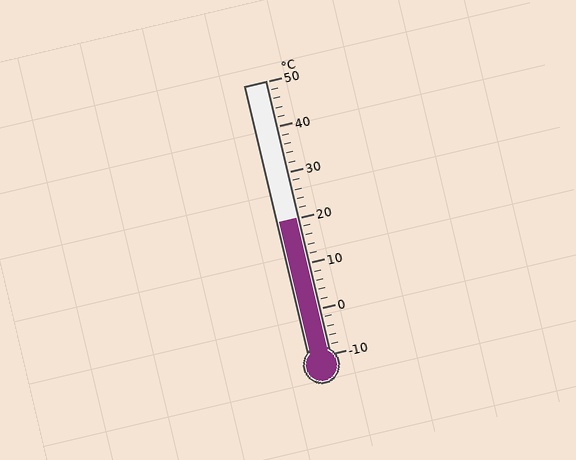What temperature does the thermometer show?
The thermometer shows approximately 20°C.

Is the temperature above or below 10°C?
The temperature is above 10°C.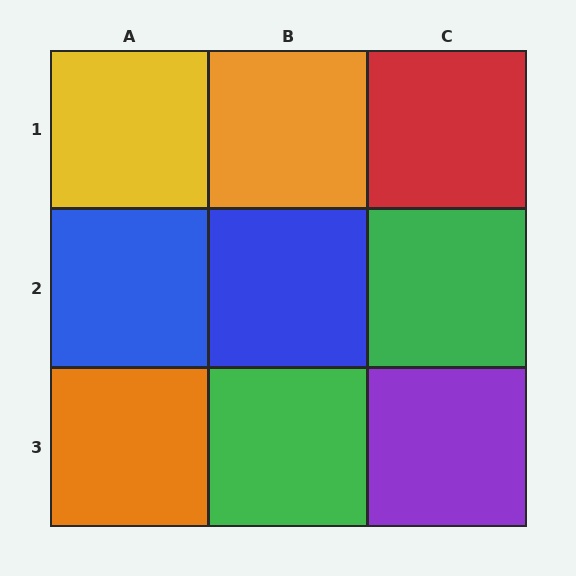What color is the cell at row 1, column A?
Yellow.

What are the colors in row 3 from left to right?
Orange, green, purple.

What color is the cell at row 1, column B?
Orange.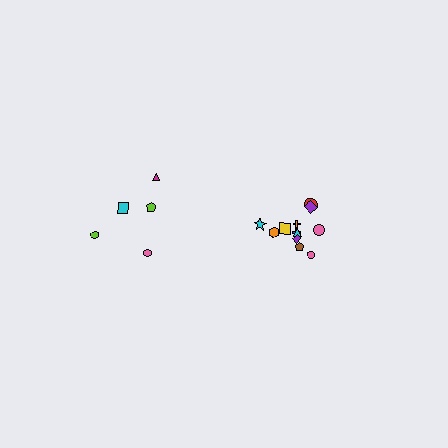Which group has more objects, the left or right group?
The right group.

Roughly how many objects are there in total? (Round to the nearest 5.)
Roughly 15 objects in total.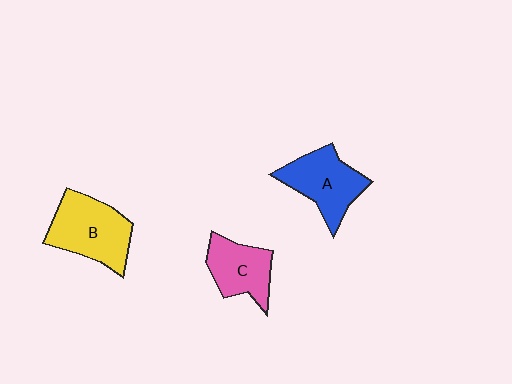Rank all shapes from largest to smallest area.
From largest to smallest: B (yellow), A (blue), C (pink).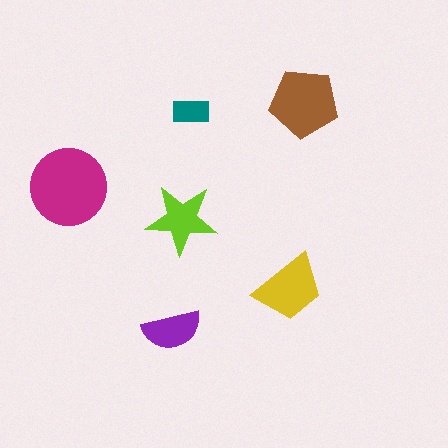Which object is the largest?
The magenta circle.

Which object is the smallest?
The teal rectangle.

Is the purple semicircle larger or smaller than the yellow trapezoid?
Smaller.